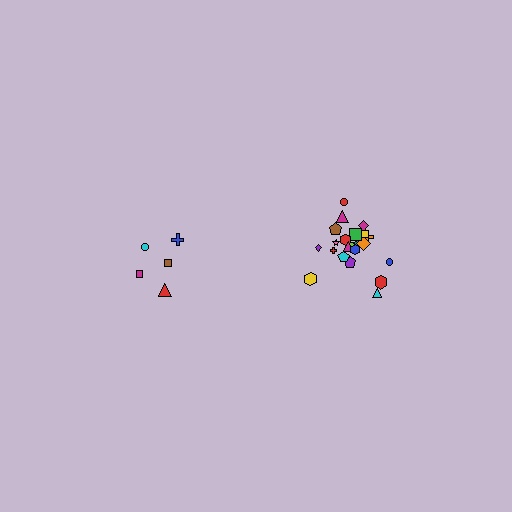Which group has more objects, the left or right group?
The right group.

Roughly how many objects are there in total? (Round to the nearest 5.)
Roughly 25 objects in total.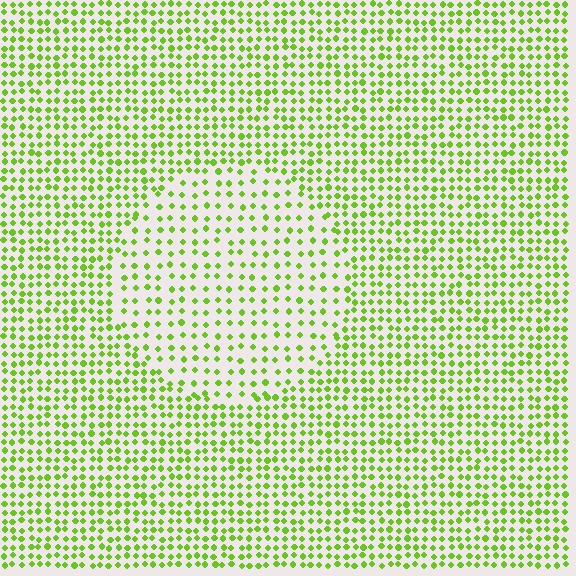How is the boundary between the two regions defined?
The boundary is defined by a change in element density (approximately 1.8x ratio). All elements are the same color, size, and shape.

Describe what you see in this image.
The image contains small lime elements arranged at two different densities. A circle-shaped region is visible where the elements are less densely packed than the surrounding area.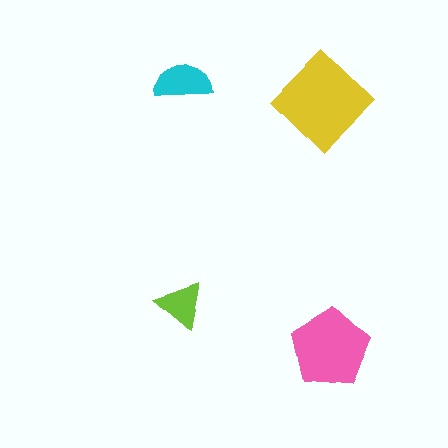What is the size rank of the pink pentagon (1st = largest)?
2nd.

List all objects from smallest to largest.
The lime triangle, the cyan semicircle, the pink pentagon, the yellow diamond.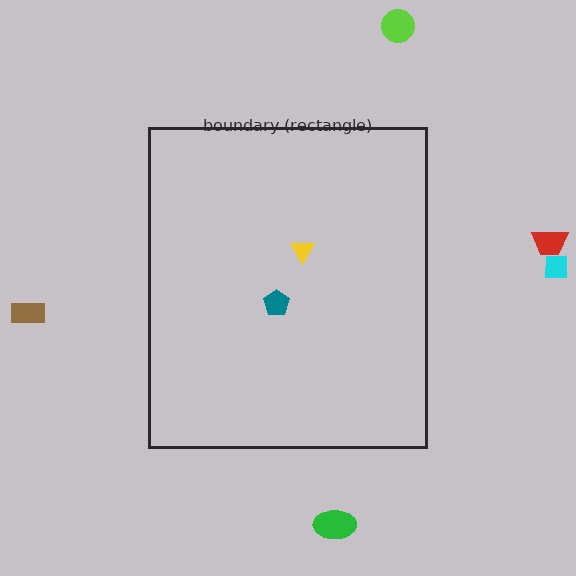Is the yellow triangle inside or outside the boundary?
Inside.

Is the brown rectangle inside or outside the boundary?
Outside.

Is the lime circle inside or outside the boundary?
Outside.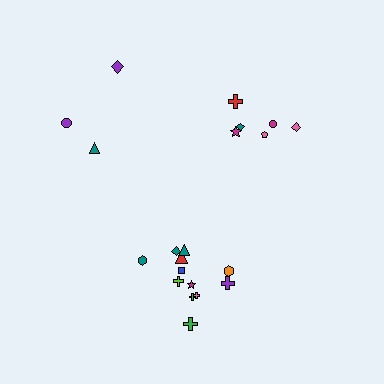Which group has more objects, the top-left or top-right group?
The top-right group.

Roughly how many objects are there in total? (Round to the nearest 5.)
Roughly 20 objects in total.